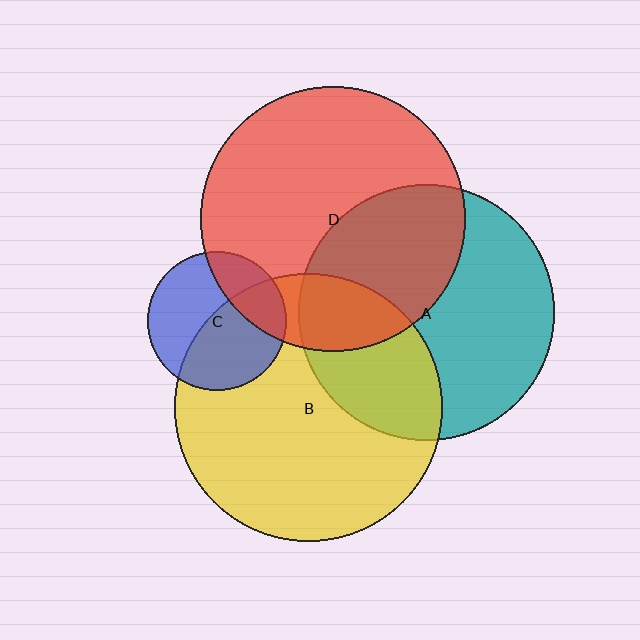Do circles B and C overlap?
Yes.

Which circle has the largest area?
Circle B (yellow).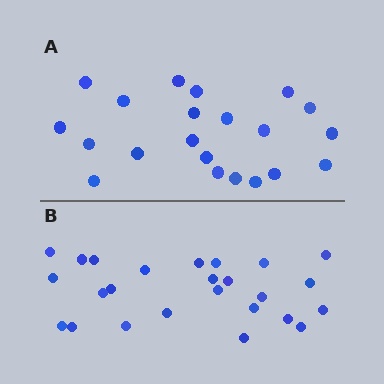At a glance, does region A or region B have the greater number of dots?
Region B (the bottom region) has more dots.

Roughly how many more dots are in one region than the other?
Region B has about 4 more dots than region A.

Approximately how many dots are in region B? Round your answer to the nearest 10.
About 20 dots. (The exact count is 25, which rounds to 20.)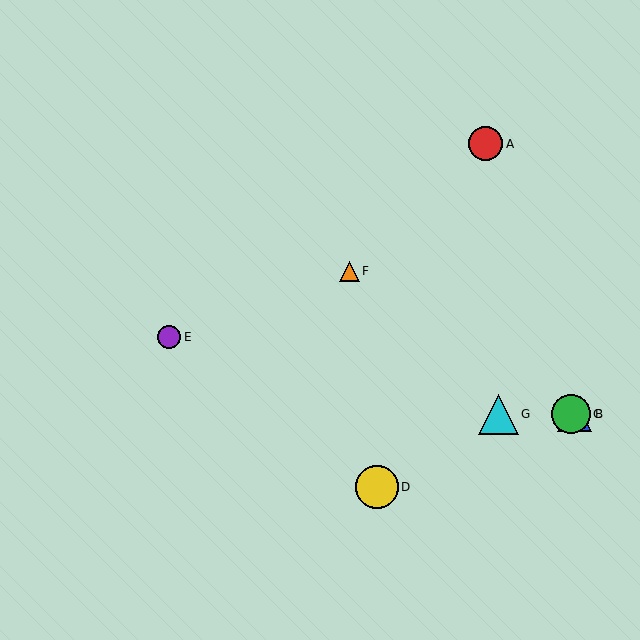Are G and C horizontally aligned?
Yes, both are at y≈414.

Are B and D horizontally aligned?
No, B is at y≈414 and D is at y≈487.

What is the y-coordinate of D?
Object D is at y≈487.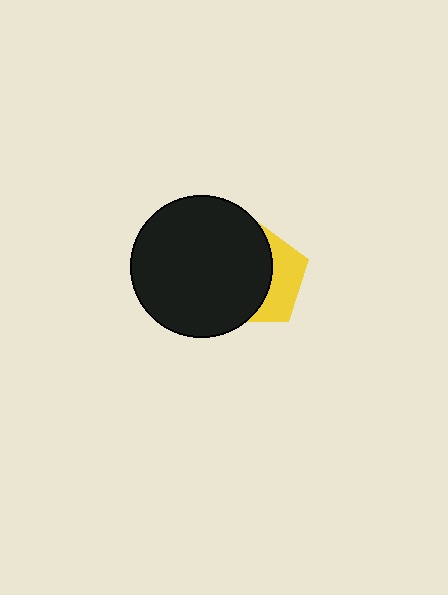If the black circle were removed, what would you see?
You would see the complete yellow pentagon.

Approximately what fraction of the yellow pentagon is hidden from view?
Roughly 64% of the yellow pentagon is hidden behind the black circle.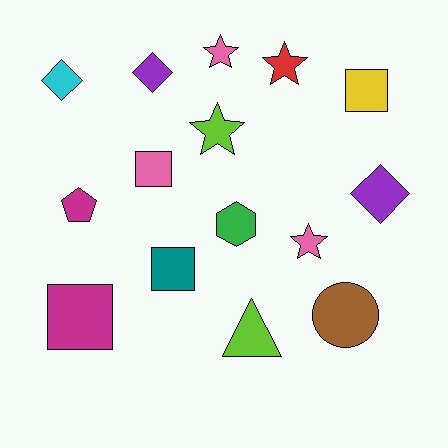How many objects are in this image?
There are 15 objects.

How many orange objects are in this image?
There are no orange objects.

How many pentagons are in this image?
There is 1 pentagon.